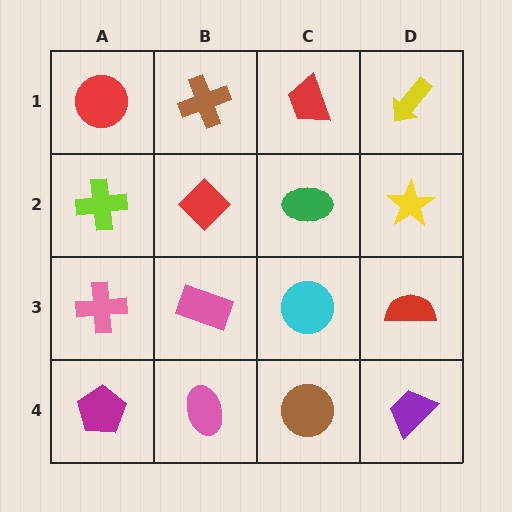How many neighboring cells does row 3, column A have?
3.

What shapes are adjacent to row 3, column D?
A yellow star (row 2, column D), a purple trapezoid (row 4, column D), a cyan circle (row 3, column C).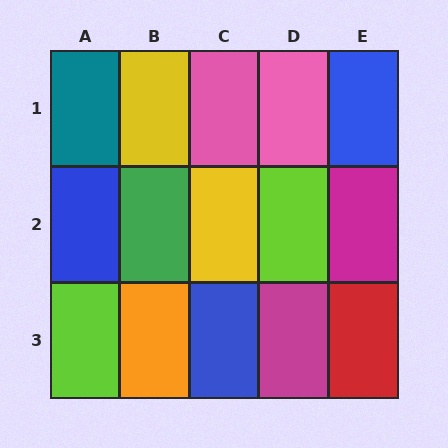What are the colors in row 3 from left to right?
Lime, orange, blue, magenta, red.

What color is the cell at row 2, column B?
Green.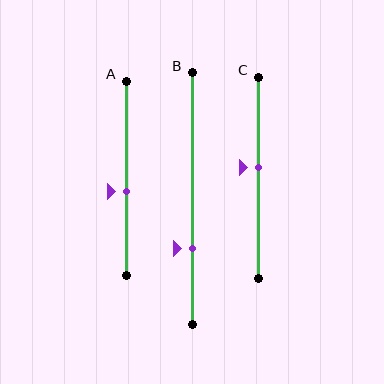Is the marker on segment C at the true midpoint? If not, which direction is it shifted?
No, the marker on segment C is shifted upward by about 5% of the segment length.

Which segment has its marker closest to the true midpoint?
Segment C has its marker closest to the true midpoint.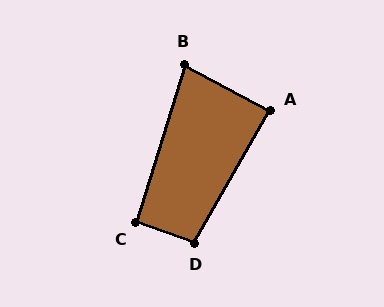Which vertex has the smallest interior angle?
B, at approximately 79 degrees.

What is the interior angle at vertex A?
Approximately 88 degrees (approximately right).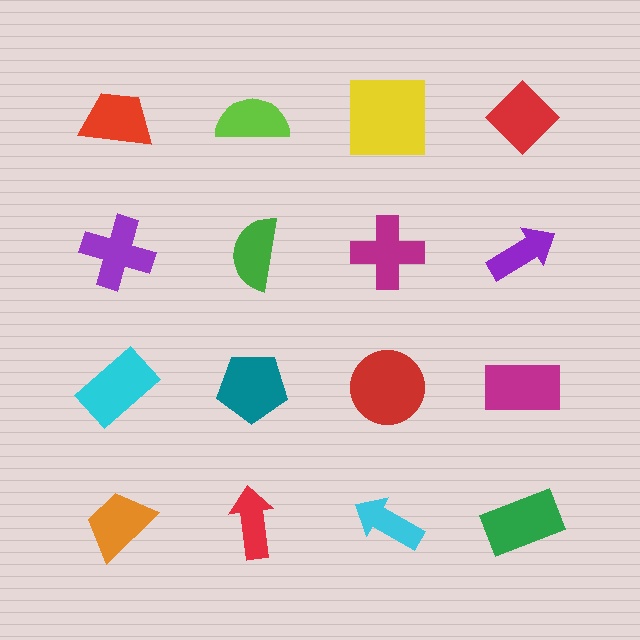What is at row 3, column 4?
A magenta rectangle.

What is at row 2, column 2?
A green semicircle.